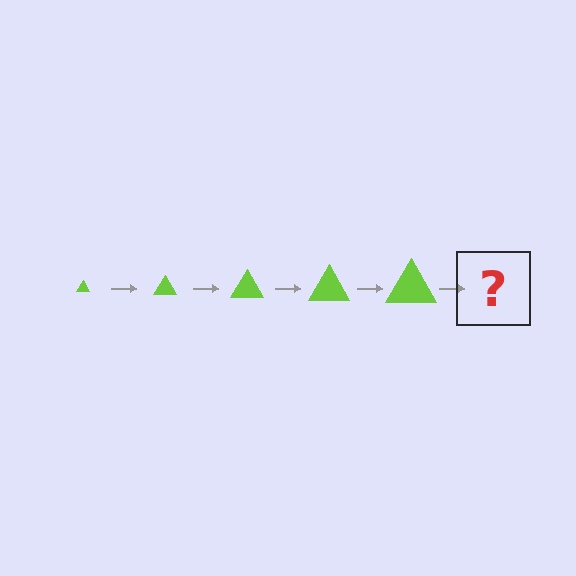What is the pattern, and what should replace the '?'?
The pattern is that the triangle gets progressively larger each step. The '?' should be a lime triangle, larger than the previous one.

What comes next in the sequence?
The next element should be a lime triangle, larger than the previous one.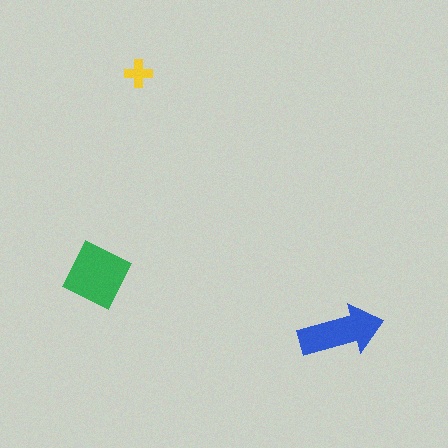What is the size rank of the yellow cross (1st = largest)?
3rd.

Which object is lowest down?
The blue arrow is bottommost.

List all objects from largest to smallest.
The green diamond, the blue arrow, the yellow cross.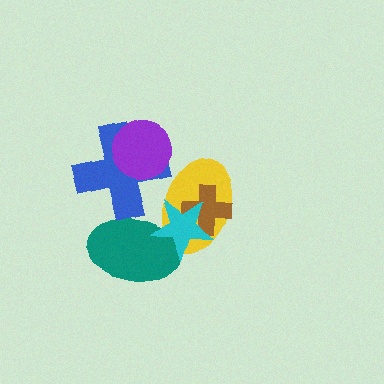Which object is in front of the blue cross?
The purple circle is in front of the blue cross.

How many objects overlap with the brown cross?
2 objects overlap with the brown cross.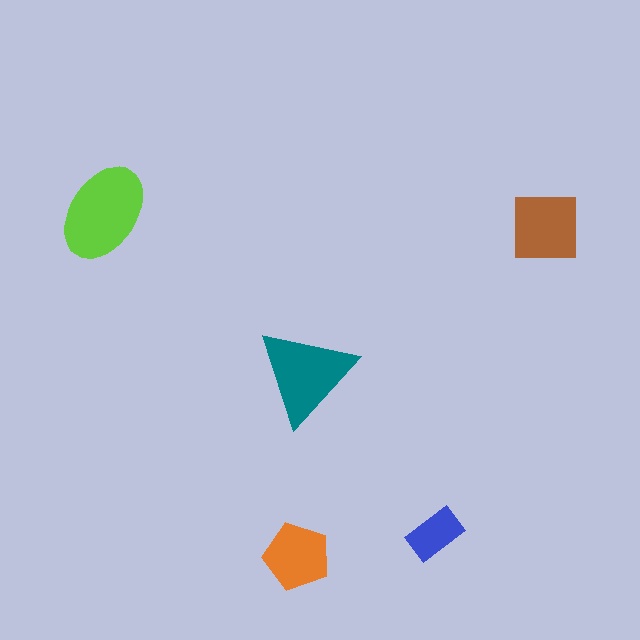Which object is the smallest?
The blue rectangle.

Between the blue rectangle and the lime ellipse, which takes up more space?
The lime ellipse.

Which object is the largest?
The lime ellipse.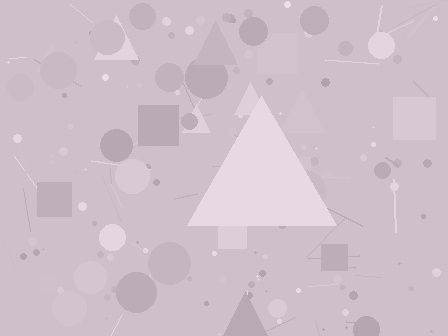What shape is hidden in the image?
A triangle is hidden in the image.